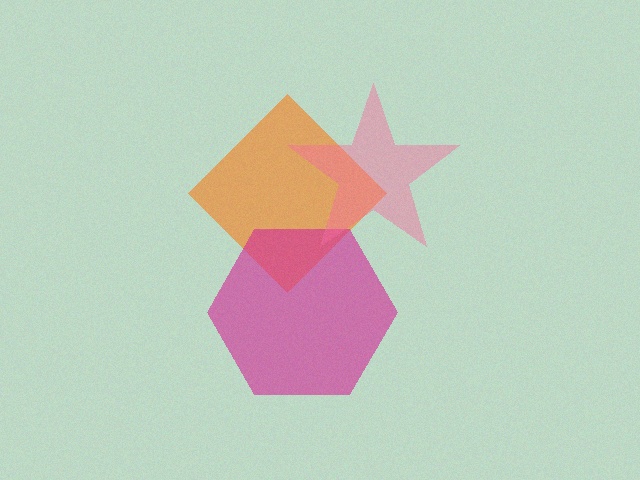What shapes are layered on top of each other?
The layered shapes are: an orange diamond, a magenta hexagon, a pink star.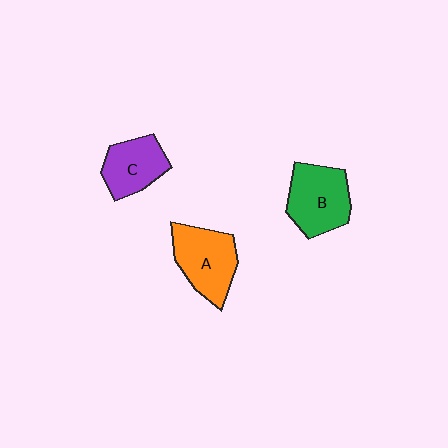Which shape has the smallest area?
Shape C (purple).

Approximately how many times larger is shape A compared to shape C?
Approximately 1.3 times.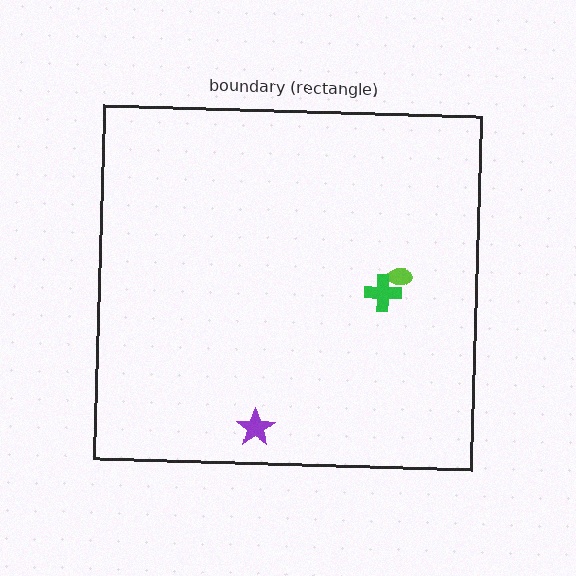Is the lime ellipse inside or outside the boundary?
Inside.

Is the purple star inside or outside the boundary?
Inside.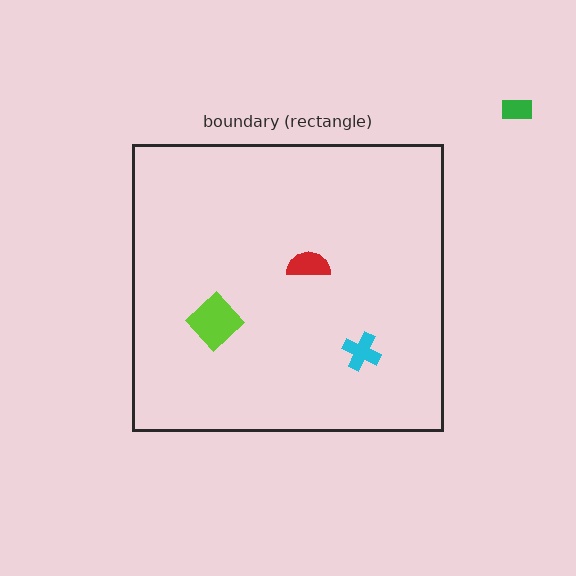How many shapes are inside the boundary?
3 inside, 1 outside.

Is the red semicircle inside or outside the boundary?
Inside.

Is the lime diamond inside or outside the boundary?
Inside.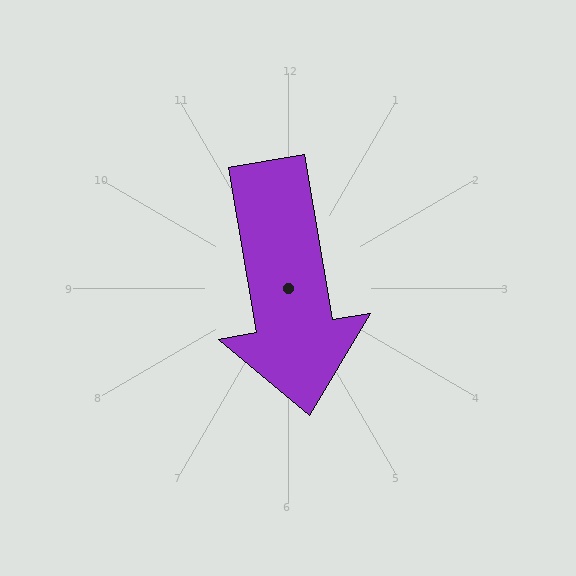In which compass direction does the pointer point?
South.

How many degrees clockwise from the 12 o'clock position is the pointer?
Approximately 170 degrees.